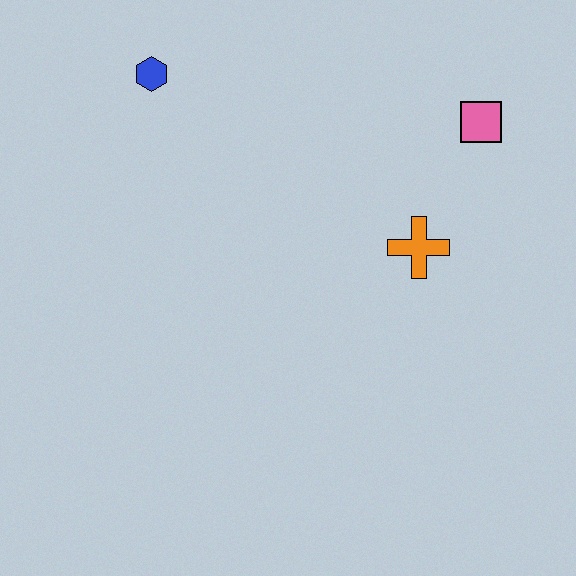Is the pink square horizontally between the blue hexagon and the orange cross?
No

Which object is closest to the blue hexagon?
The orange cross is closest to the blue hexagon.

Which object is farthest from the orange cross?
The blue hexagon is farthest from the orange cross.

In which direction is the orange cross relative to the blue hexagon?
The orange cross is to the right of the blue hexagon.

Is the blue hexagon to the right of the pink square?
No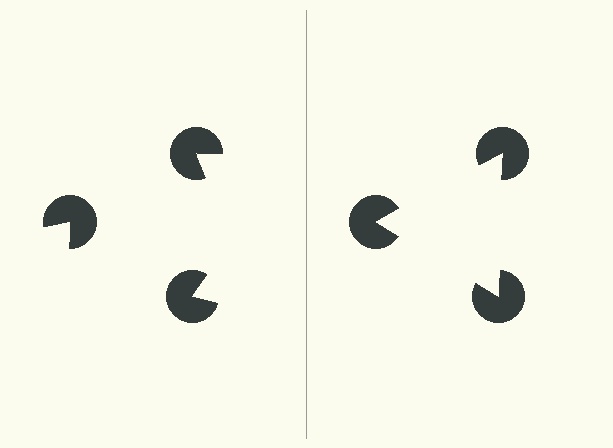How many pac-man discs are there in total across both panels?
6 — 3 on each side.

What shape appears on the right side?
An illusory triangle.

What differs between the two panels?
The pac-man discs are positioned identically on both sides; only the wedge orientations differ. On the right they align to a triangle; on the left they are misaligned.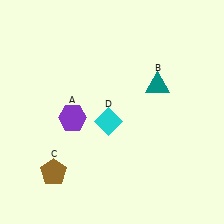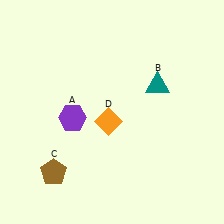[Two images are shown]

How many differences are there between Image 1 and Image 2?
There is 1 difference between the two images.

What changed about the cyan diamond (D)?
In Image 1, D is cyan. In Image 2, it changed to orange.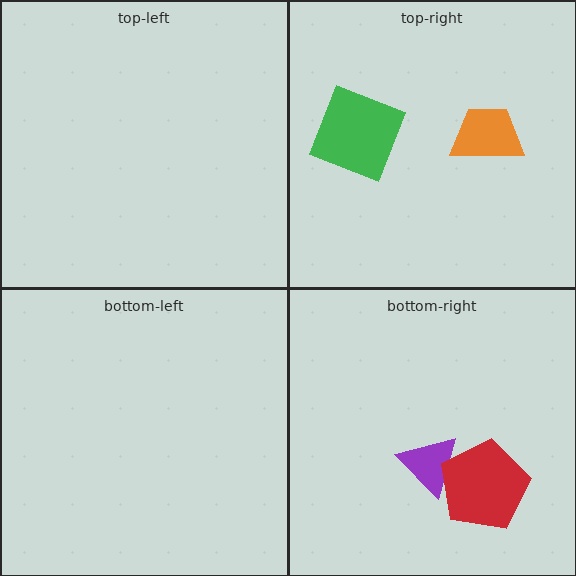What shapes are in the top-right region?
The green square, the orange trapezoid.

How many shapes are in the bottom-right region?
2.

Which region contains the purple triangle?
The bottom-right region.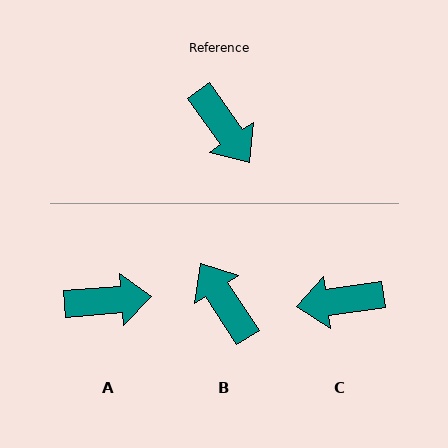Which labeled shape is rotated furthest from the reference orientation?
B, about 178 degrees away.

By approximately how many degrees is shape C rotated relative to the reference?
Approximately 117 degrees clockwise.